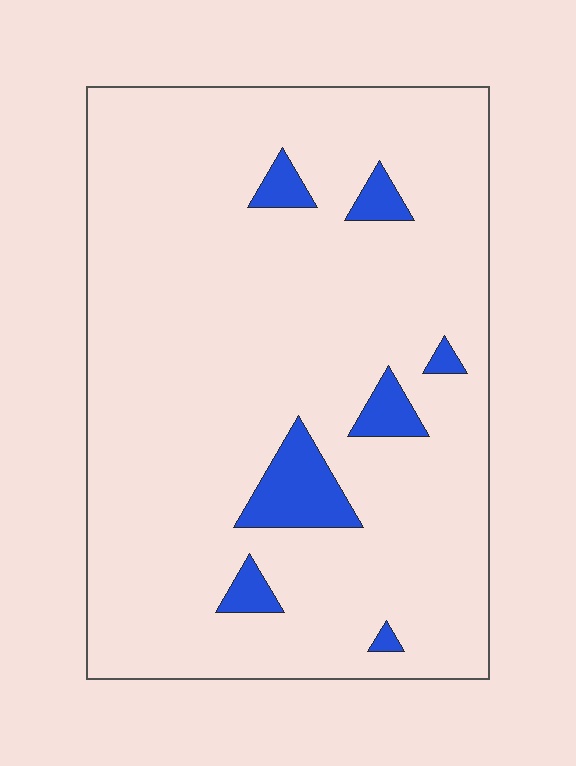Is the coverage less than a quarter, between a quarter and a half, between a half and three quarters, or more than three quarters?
Less than a quarter.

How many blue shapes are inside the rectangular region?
7.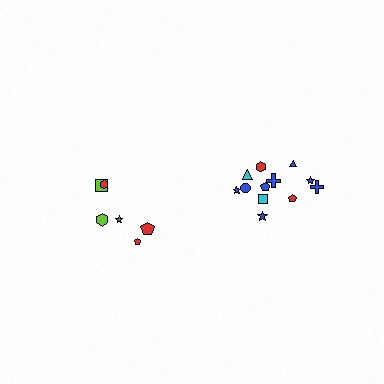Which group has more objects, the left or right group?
The right group.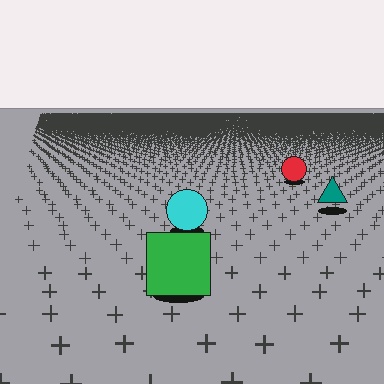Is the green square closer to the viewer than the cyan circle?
Yes. The green square is closer — you can tell from the texture gradient: the ground texture is coarser near it.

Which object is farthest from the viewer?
The red circle is farthest from the viewer. It appears smaller and the ground texture around it is denser.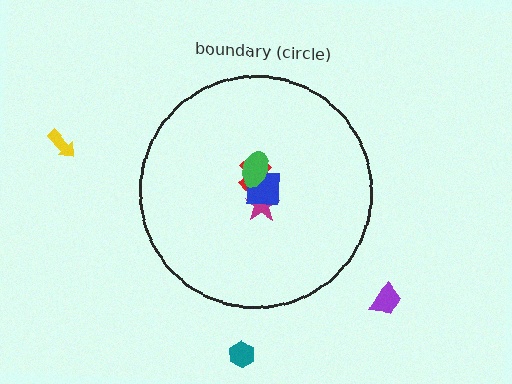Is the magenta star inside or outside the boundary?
Inside.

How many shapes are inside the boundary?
4 inside, 3 outside.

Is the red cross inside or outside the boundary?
Inside.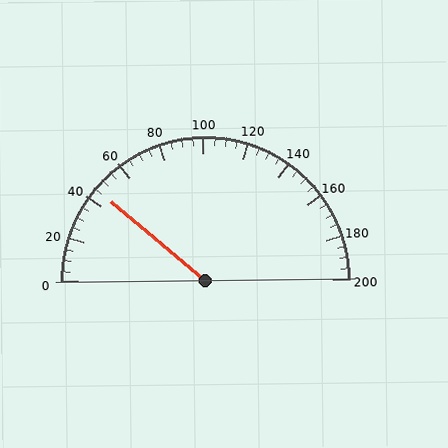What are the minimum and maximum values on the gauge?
The gauge ranges from 0 to 200.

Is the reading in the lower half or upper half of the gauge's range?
The reading is in the lower half of the range (0 to 200).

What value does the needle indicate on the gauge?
The needle indicates approximately 45.